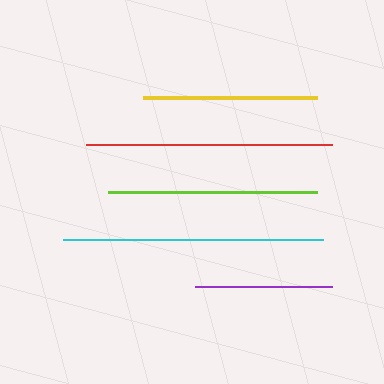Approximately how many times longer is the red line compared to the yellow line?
The red line is approximately 1.4 times the length of the yellow line.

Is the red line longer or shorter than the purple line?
The red line is longer than the purple line.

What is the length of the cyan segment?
The cyan segment is approximately 260 pixels long.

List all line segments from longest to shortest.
From longest to shortest: cyan, red, lime, yellow, purple.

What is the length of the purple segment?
The purple segment is approximately 136 pixels long.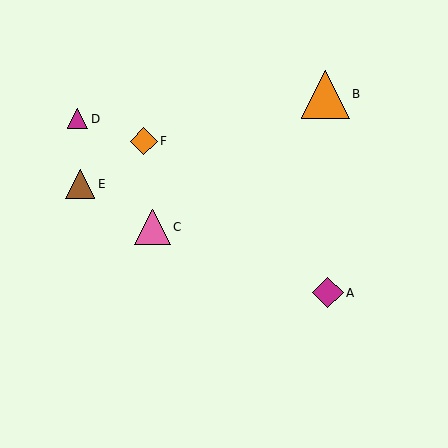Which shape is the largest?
The orange triangle (labeled B) is the largest.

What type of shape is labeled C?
Shape C is a pink triangle.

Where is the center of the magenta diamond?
The center of the magenta diamond is at (328, 293).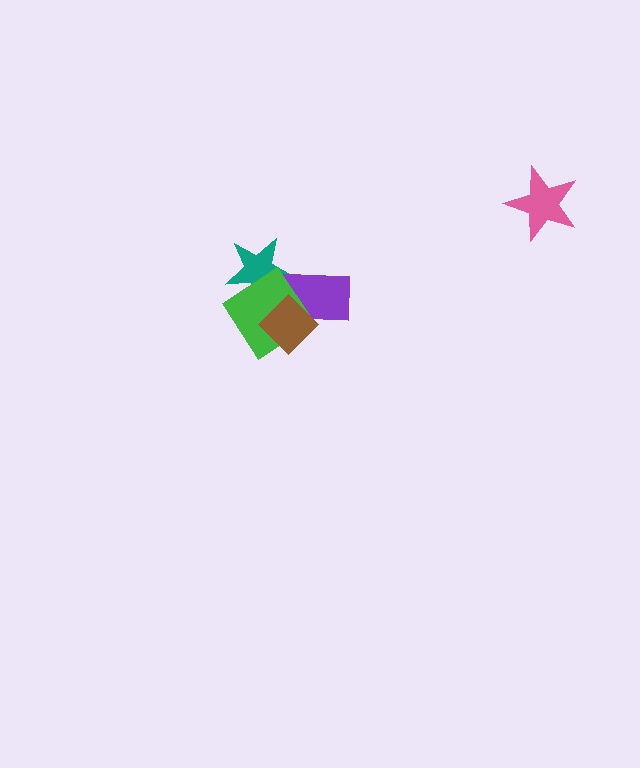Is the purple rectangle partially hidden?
Yes, it is partially covered by another shape.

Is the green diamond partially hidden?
Yes, it is partially covered by another shape.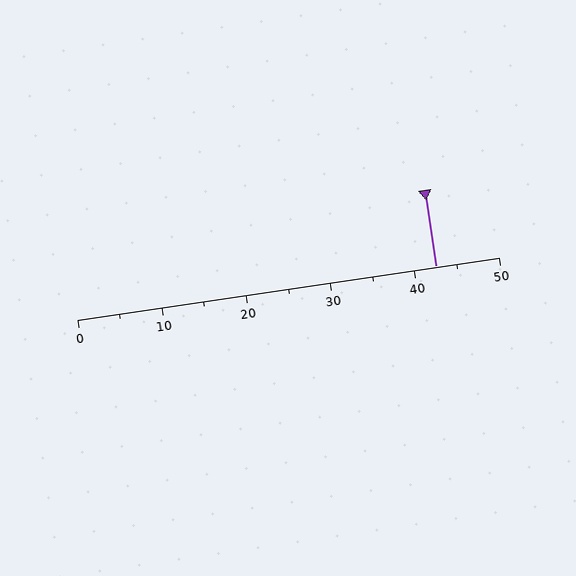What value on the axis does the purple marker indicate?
The marker indicates approximately 42.5.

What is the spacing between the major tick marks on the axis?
The major ticks are spaced 10 apart.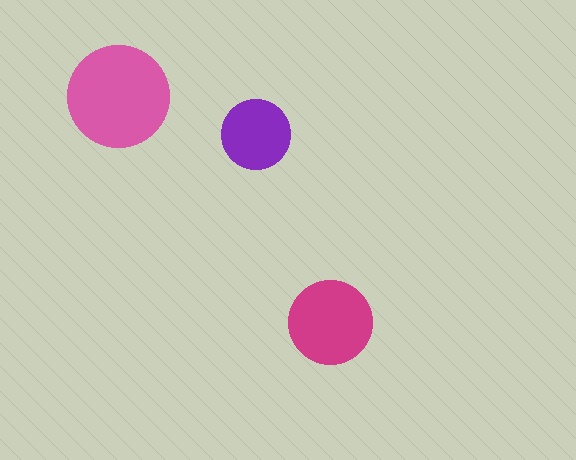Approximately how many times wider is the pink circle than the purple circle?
About 1.5 times wider.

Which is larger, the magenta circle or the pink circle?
The pink one.